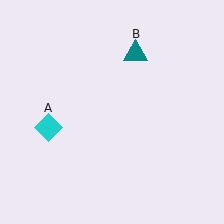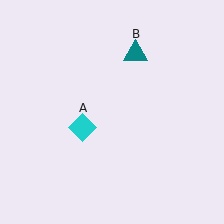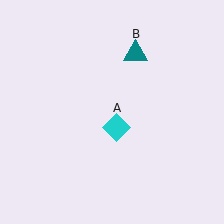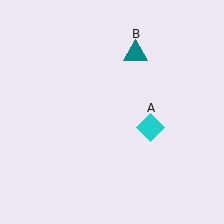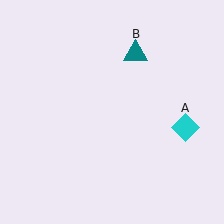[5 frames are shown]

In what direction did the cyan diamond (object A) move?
The cyan diamond (object A) moved right.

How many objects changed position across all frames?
1 object changed position: cyan diamond (object A).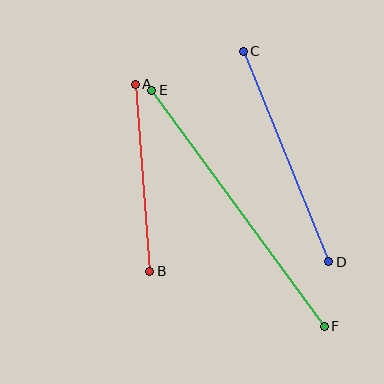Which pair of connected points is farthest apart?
Points E and F are farthest apart.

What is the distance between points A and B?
The distance is approximately 188 pixels.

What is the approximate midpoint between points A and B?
The midpoint is at approximately (143, 178) pixels.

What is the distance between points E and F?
The distance is approximately 292 pixels.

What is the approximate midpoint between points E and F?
The midpoint is at approximately (238, 208) pixels.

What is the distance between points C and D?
The distance is approximately 227 pixels.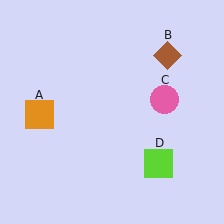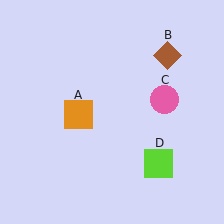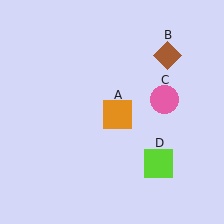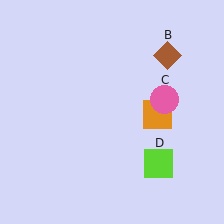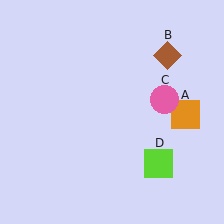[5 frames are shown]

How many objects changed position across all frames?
1 object changed position: orange square (object A).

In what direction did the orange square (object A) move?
The orange square (object A) moved right.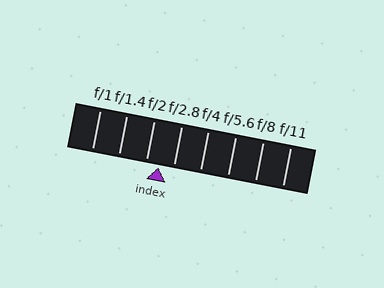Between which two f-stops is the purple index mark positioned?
The index mark is between f/2 and f/2.8.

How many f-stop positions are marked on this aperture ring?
There are 8 f-stop positions marked.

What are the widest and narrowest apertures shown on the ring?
The widest aperture shown is f/1 and the narrowest is f/11.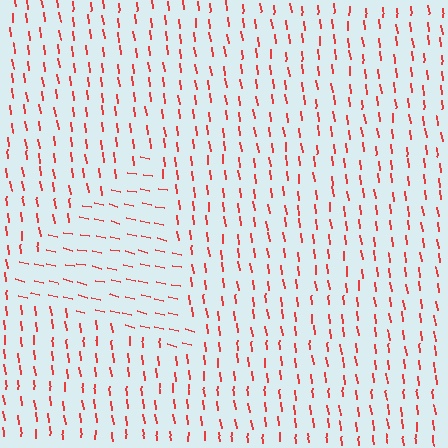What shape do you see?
I see a triangle.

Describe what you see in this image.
The image is filled with small red line segments. A triangle region in the image has lines oriented differently from the surrounding lines, creating a visible texture boundary.